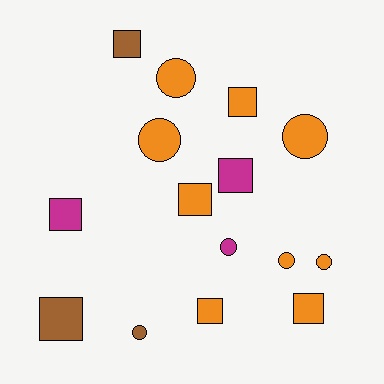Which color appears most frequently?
Orange, with 9 objects.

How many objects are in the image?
There are 15 objects.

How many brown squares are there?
There are 2 brown squares.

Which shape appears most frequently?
Square, with 8 objects.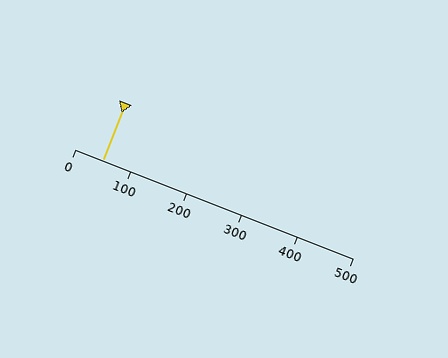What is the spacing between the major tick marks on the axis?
The major ticks are spaced 100 apart.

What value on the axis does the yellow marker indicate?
The marker indicates approximately 50.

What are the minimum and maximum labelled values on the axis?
The axis runs from 0 to 500.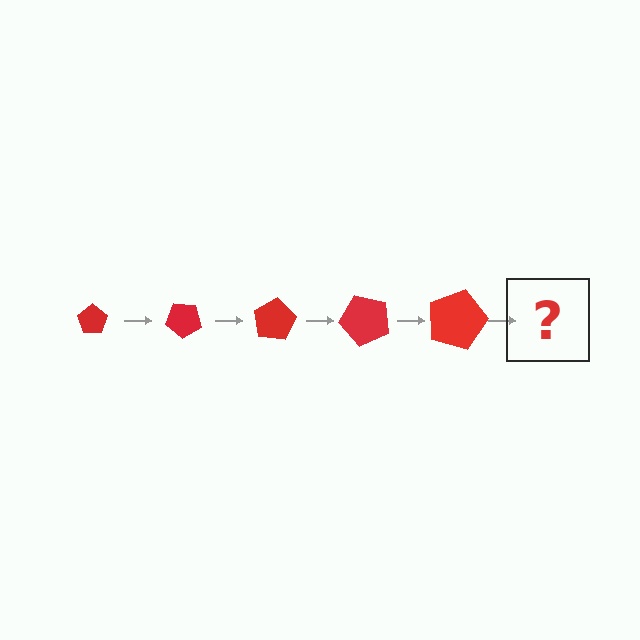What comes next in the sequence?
The next element should be a pentagon, larger than the previous one and rotated 200 degrees from the start.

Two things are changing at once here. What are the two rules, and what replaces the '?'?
The two rules are that the pentagon grows larger each step and it rotates 40 degrees each step. The '?' should be a pentagon, larger than the previous one and rotated 200 degrees from the start.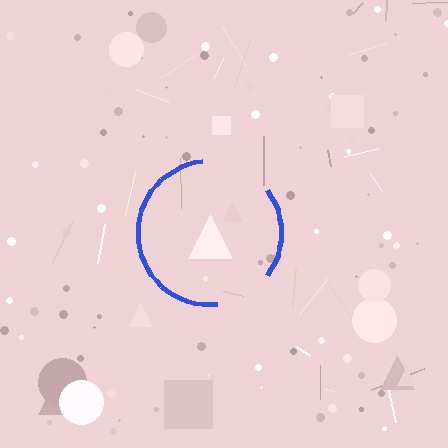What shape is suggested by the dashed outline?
The dashed outline suggests a circle.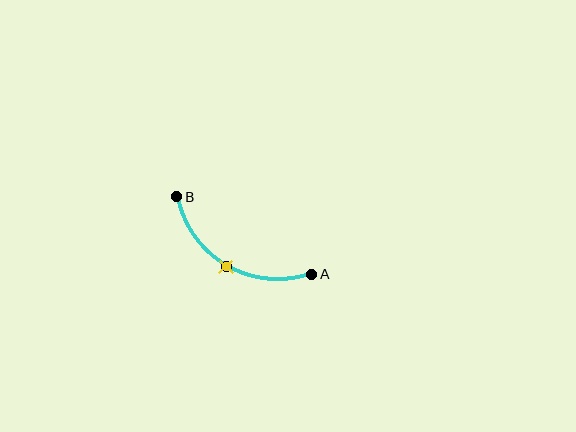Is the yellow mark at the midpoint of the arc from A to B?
Yes. The yellow mark lies on the arc at equal arc-length from both A and B — it is the arc midpoint.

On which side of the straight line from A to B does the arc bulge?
The arc bulges below the straight line connecting A and B.